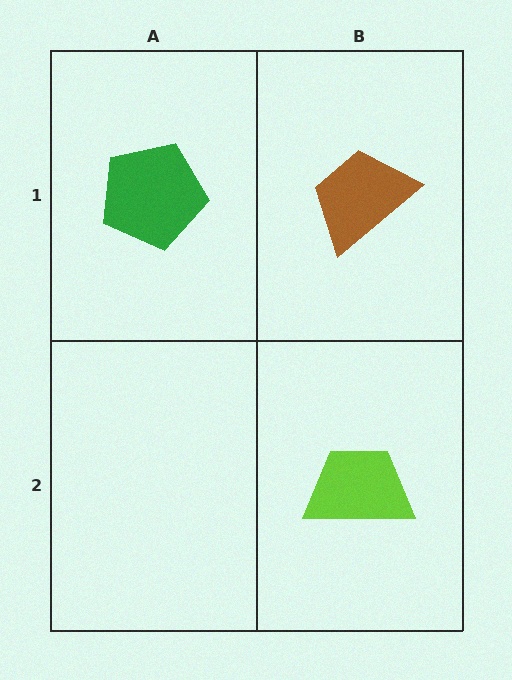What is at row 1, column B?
A brown trapezoid.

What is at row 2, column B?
A lime trapezoid.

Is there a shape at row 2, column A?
No, that cell is empty.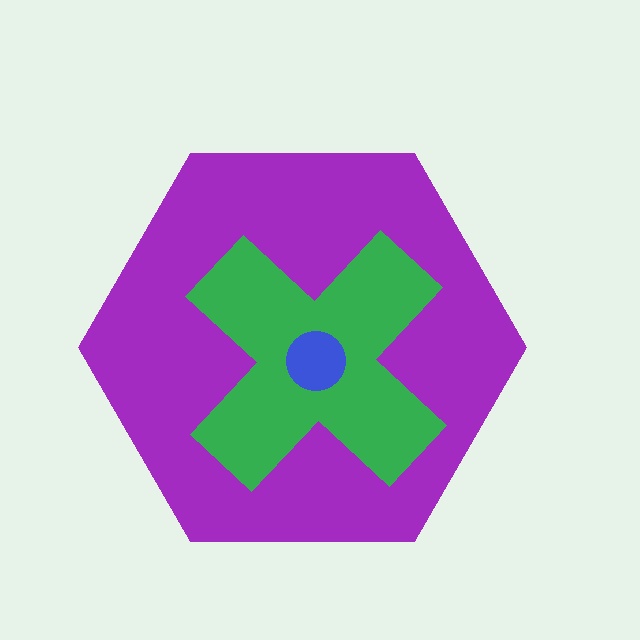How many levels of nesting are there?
3.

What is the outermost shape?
The purple hexagon.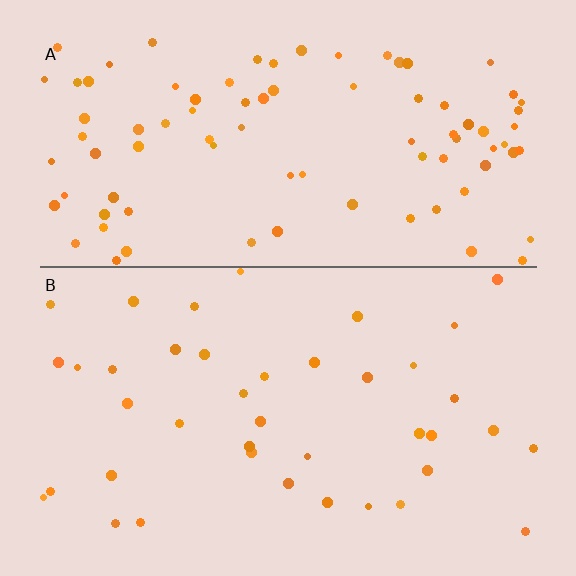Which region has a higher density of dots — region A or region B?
A (the top).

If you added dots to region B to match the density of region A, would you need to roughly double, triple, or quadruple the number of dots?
Approximately double.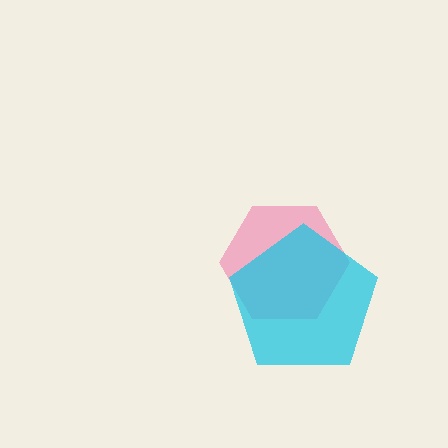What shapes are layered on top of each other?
The layered shapes are: a pink hexagon, a cyan pentagon.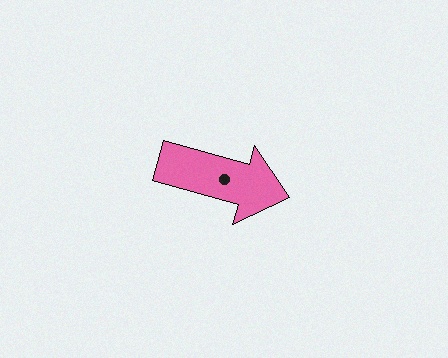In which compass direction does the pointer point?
East.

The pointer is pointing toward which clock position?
Roughly 4 o'clock.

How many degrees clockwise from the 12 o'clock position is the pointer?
Approximately 106 degrees.